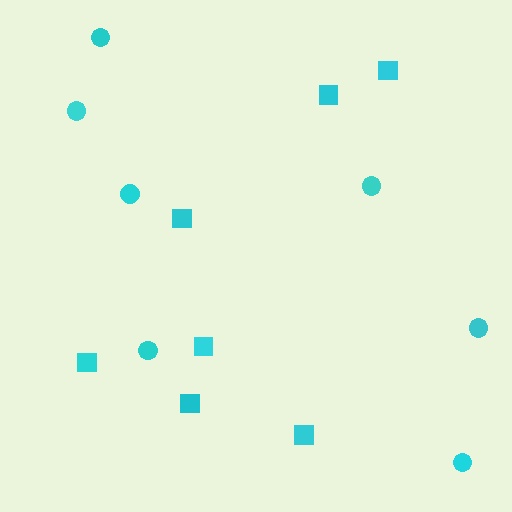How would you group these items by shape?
There are 2 groups: one group of circles (7) and one group of squares (7).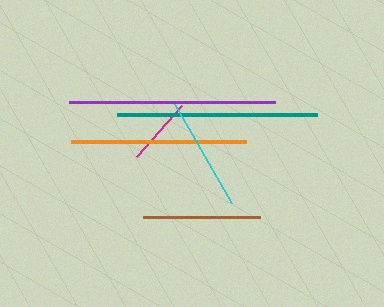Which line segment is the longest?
The purple line is the longest at approximately 206 pixels.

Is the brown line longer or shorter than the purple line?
The purple line is longer than the brown line.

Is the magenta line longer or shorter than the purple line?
The purple line is longer than the magenta line.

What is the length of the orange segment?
The orange segment is approximately 175 pixels long.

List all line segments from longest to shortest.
From longest to shortest: purple, teal, orange, brown, cyan, magenta.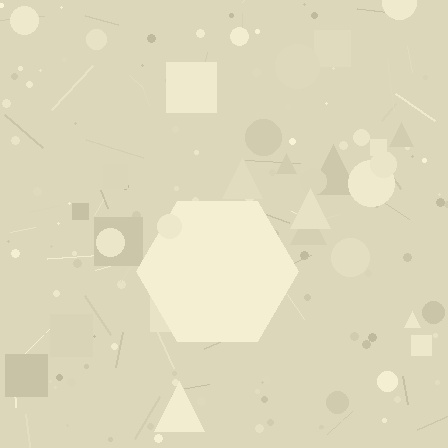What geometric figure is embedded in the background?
A hexagon is embedded in the background.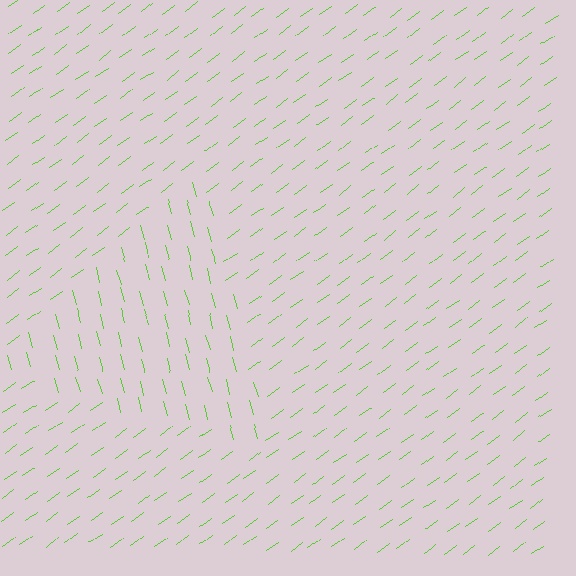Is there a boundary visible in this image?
Yes, there is a texture boundary formed by a change in line orientation.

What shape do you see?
I see a triangle.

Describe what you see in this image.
The image is filled with small lime line segments. A triangle region in the image has lines oriented differently from the surrounding lines, creating a visible texture boundary.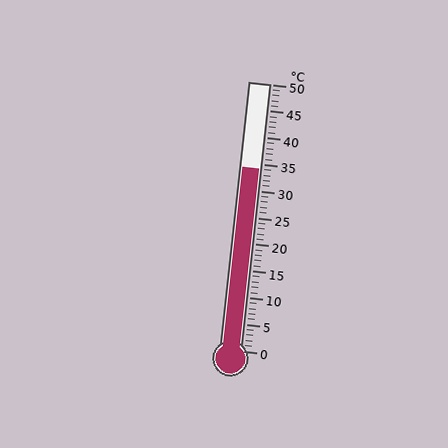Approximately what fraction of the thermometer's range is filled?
The thermometer is filled to approximately 70% of its range.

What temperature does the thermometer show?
The thermometer shows approximately 34°C.